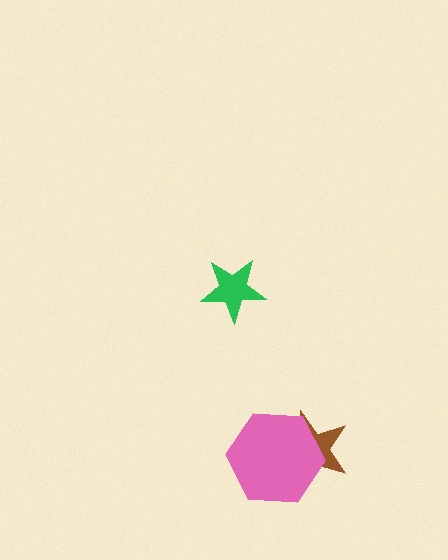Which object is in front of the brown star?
The pink hexagon is in front of the brown star.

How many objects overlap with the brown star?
1 object overlaps with the brown star.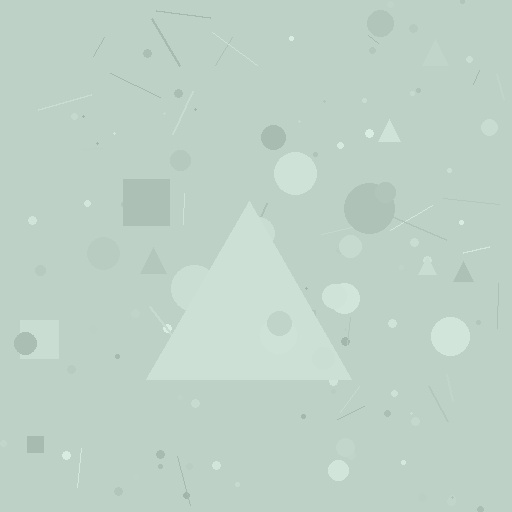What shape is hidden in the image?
A triangle is hidden in the image.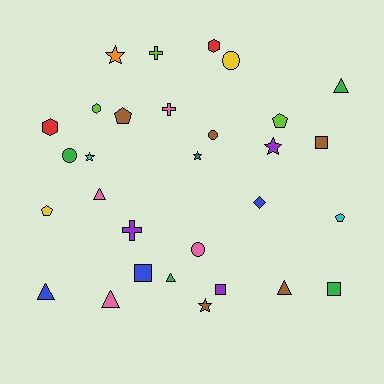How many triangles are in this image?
There are 6 triangles.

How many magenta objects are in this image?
There are no magenta objects.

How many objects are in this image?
There are 30 objects.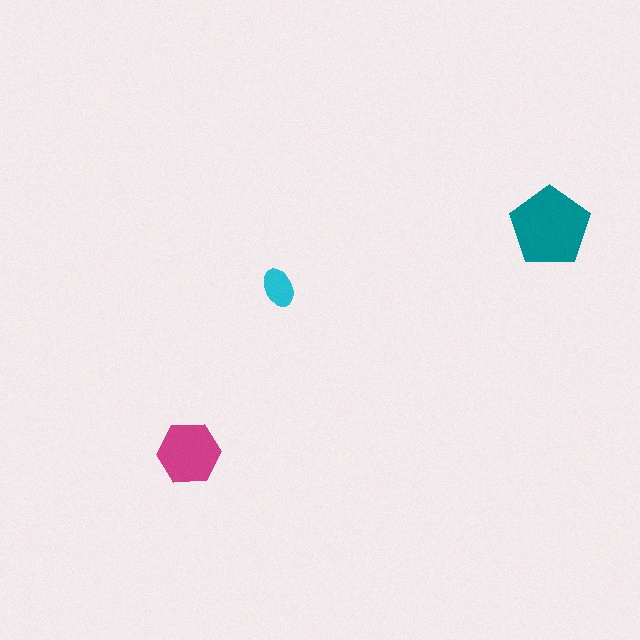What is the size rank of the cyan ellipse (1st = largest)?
3rd.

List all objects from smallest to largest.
The cyan ellipse, the magenta hexagon, the teal pentagon.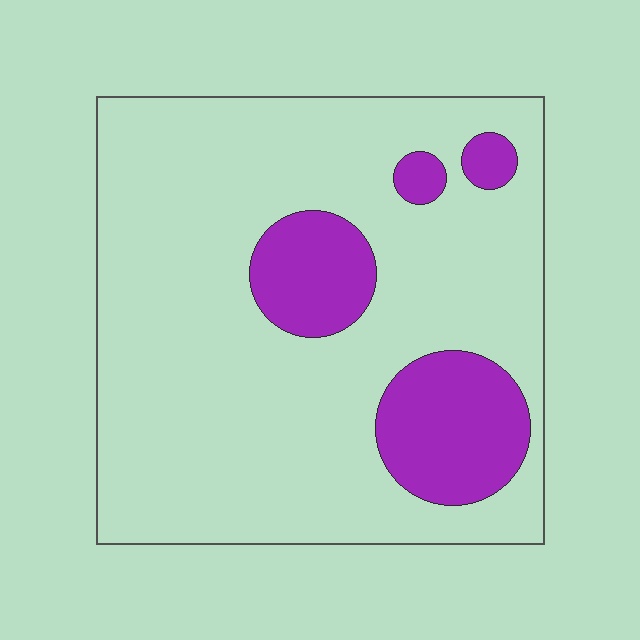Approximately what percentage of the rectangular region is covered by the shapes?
Approximately 20%.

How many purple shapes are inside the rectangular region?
4.